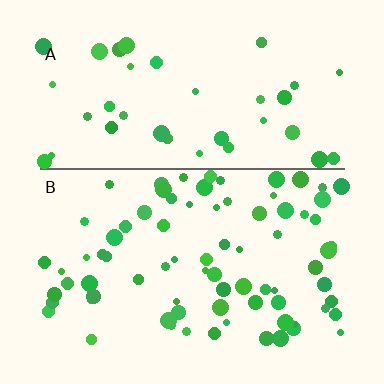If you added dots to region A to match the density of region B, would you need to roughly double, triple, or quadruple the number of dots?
Approximately double.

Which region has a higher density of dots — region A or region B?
B (the bottom).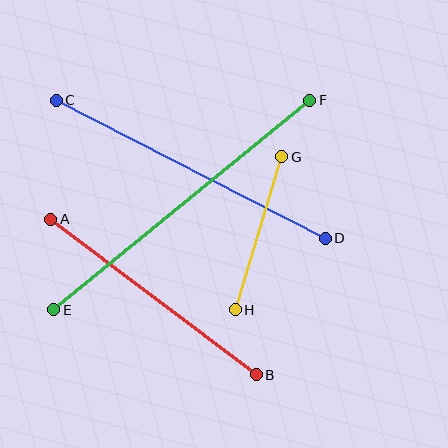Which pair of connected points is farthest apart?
Points E and F are farthest apart.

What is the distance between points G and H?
The distance is approximately 160 pixels.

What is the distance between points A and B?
The distance is approximately 258 pixels.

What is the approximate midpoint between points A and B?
The midpoint is at approximately (153, 297) pixels.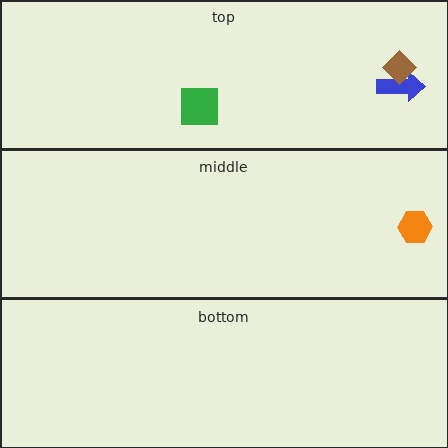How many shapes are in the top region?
3.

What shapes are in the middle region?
The orange hexagon.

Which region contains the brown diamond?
The top region.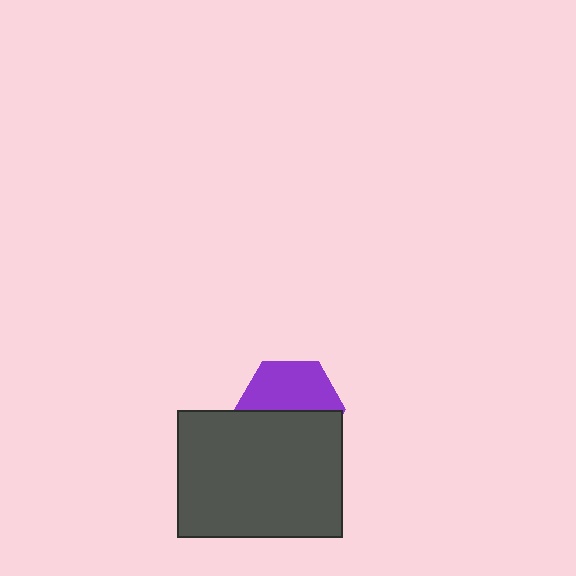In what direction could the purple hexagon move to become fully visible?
The purple hexagon could move up. That would shift it out from behind the dark gray rectangle entirely.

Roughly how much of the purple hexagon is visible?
About half of it is visible (roughly 50%).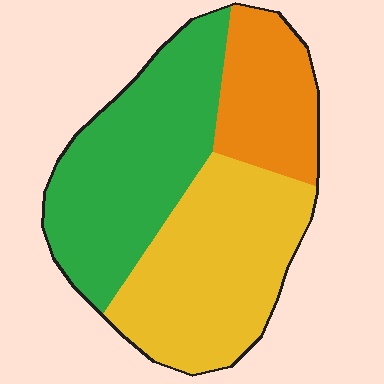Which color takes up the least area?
Orange, at roughly 20%.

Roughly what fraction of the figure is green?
Green takes up about two fifths (2/5) of the figure.